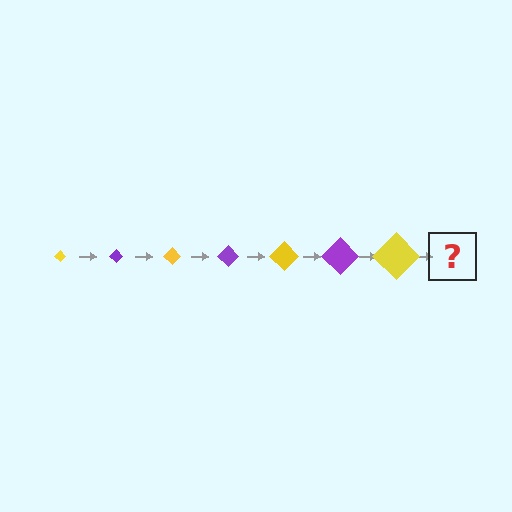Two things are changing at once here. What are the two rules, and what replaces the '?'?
The two rules are that the diamond grows larger each step and the color cycles through yellow and purple. The '?' should be a purple diamond, larger than the previous one.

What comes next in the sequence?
The next element should be a purple diamond, larger than the previous one.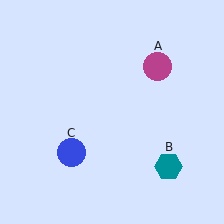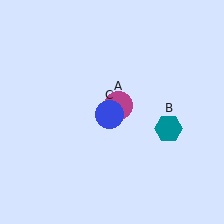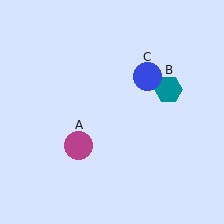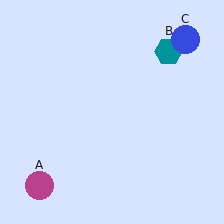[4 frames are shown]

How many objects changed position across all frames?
3 objects changed position: magenta circle (object A), teal hexagon (object B), blue circle (object C).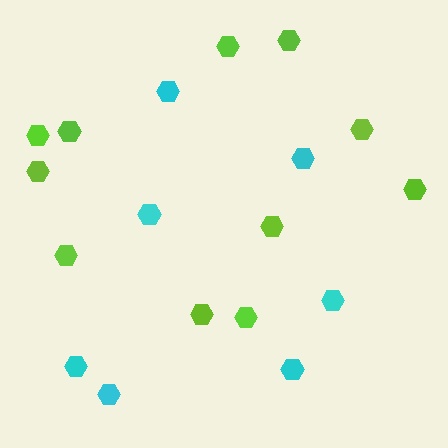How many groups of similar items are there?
There are 2 groups: one group of lime hexagons (11) and one group of cyan hexagons (7).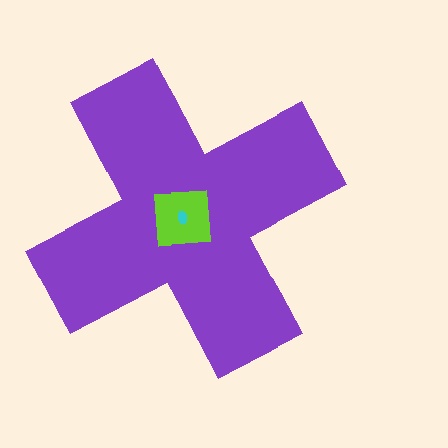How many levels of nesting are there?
3.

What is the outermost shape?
The purple cross.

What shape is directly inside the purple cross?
The lime square.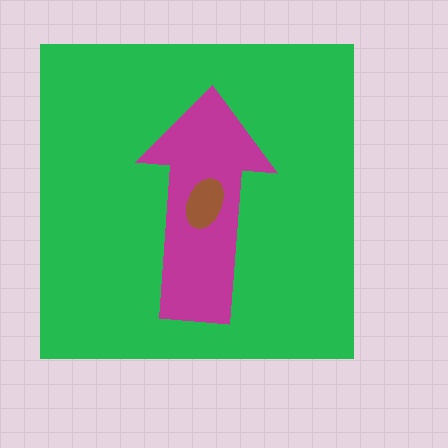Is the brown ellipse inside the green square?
Yes.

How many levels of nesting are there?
3.